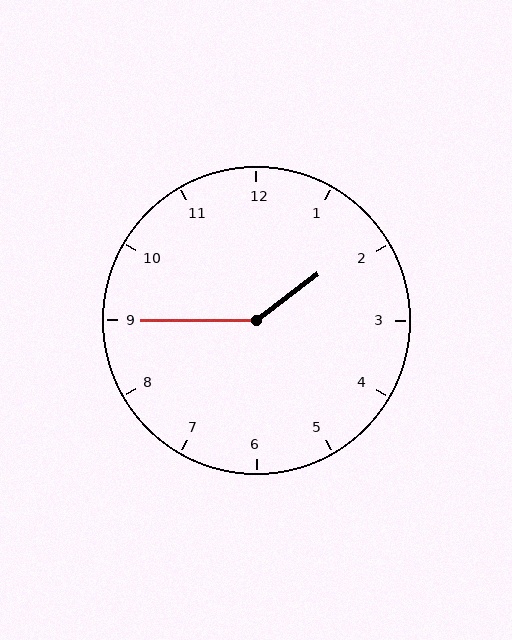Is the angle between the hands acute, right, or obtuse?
It is obtuse.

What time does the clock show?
1:45.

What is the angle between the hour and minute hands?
Approximately 142 degrees.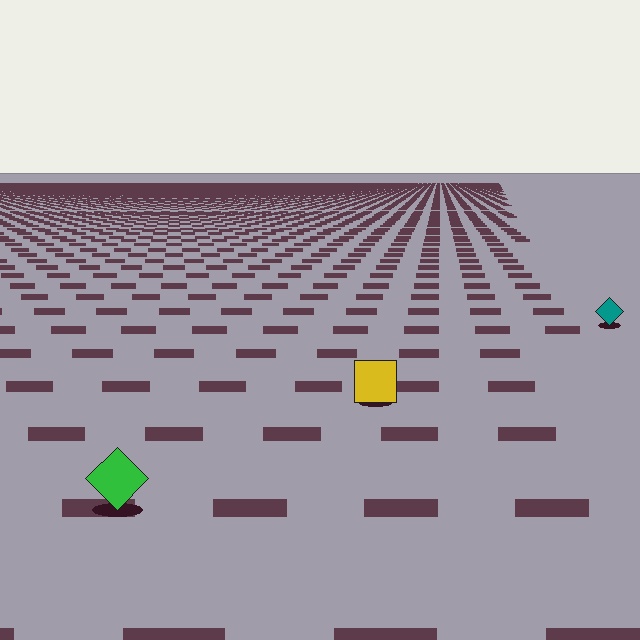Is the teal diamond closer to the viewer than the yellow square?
No. The yellow square is closer — you can tell from the texture gradient: the ground texture is coarser near it.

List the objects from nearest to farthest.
From nearest to farthest: the green diamond, the yellow square, the teal diamond.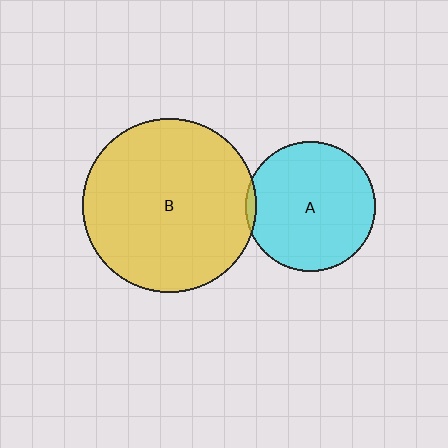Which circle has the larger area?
Circle B (yellow).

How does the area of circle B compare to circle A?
Approximately 1.8 times.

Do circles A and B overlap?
Yes.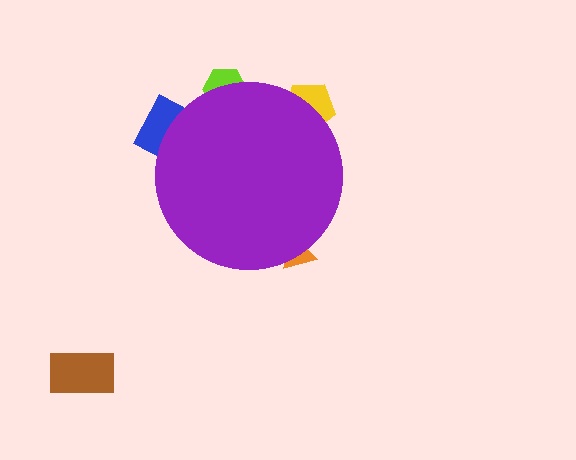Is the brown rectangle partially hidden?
No, the brown rectangle is fully visible.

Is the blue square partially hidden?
Yes, the blue square is partially hidden behind the purple circle.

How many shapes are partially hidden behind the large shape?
4 shapes are partially hidden.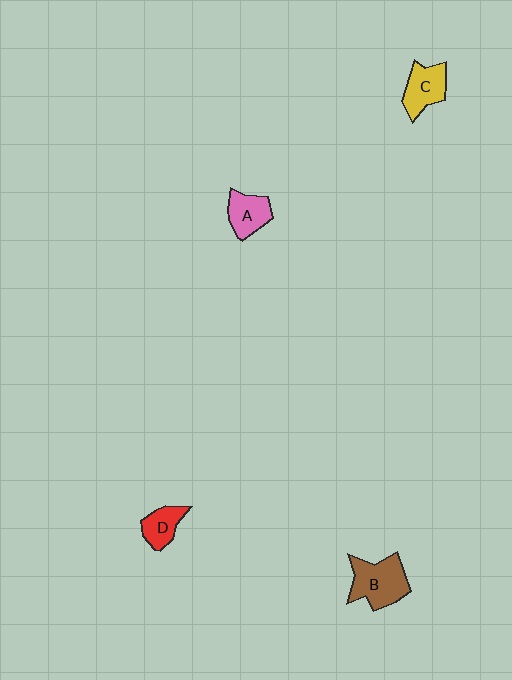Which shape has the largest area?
Shape B (brown).